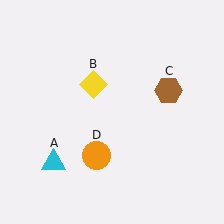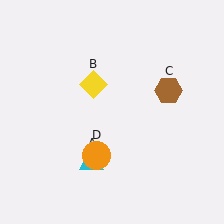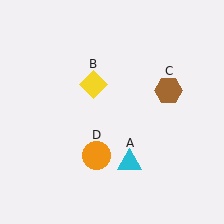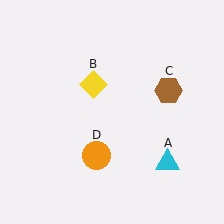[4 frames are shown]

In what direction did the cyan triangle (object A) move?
The cyan triangle (object A) moved right.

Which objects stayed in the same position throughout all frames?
Yellow diamond (object B) and brown hexagon (object C) and orange circle (object D) remained stationary.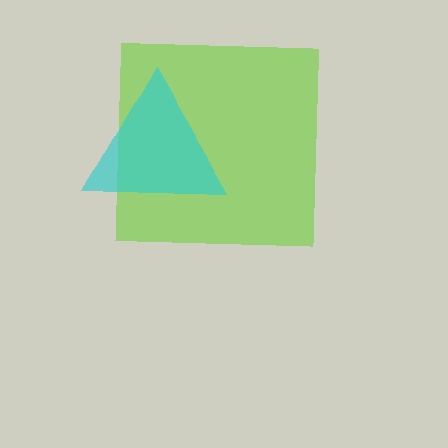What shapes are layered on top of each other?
The layered shapes are: a lime square, a cyan triangle.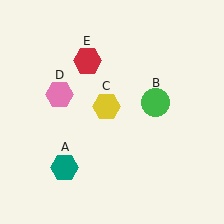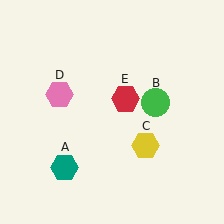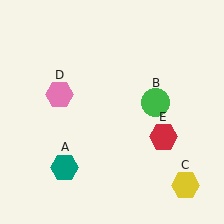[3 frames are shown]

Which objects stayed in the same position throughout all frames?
Teal hexagon (object A) and green circle (object B) and pink hexagon (object D) remained stationary.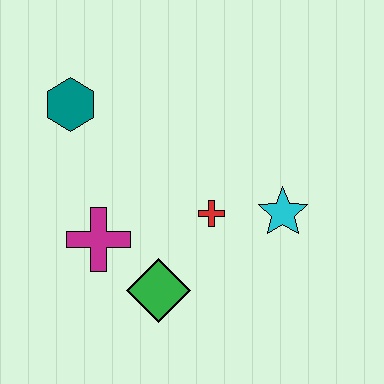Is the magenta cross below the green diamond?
No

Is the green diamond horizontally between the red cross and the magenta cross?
Yes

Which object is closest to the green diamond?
The magenta cross is closest to the green diamond.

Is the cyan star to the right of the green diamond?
Yes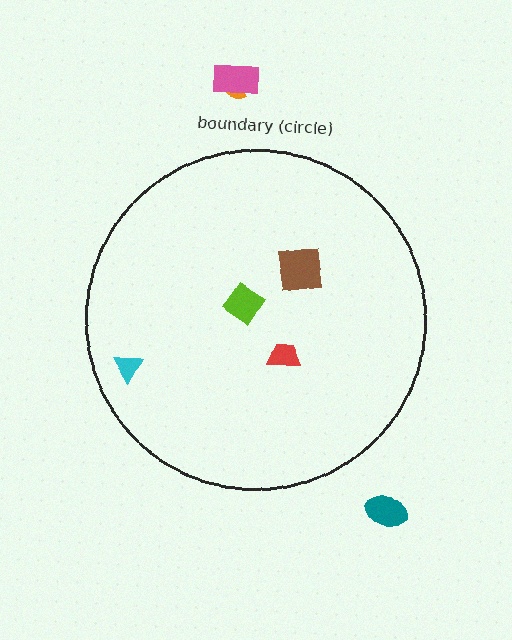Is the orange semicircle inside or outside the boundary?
Outside.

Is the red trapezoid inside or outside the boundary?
Inside.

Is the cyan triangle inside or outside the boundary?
Inside.